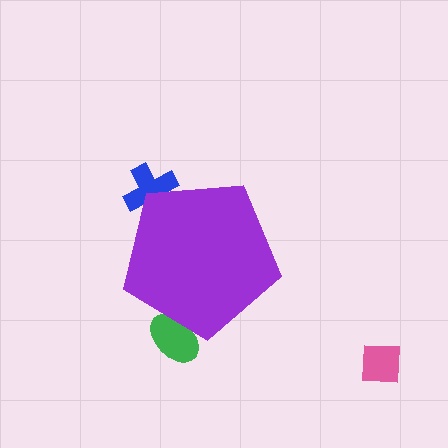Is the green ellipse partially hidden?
Yes, the green ellipse is partially hidden behind the purple pentagon.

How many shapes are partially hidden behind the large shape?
2 shapes are partially hidden.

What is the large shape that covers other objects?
A purple pentagon.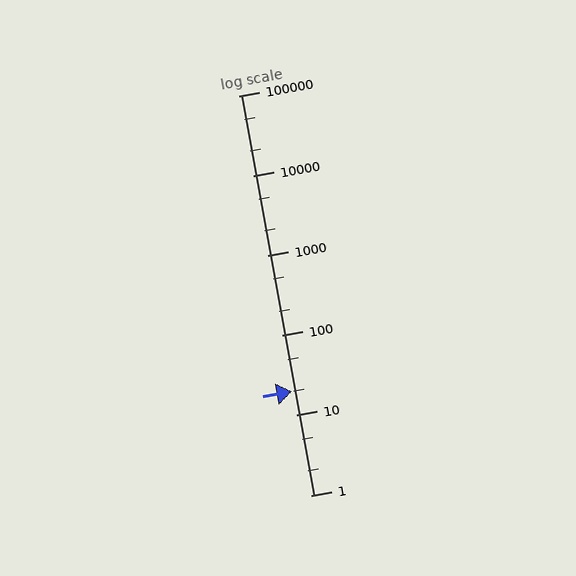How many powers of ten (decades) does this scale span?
The scale spans 5 decades, from 1 to 100000.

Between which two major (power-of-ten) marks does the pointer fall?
The pointer is between 10 and 100.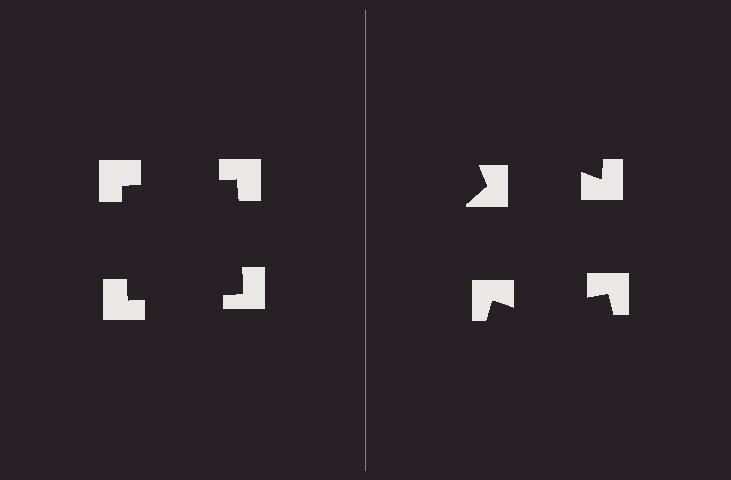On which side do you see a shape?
An illusory square appears on the left side. On the right side the wedge cuts are rotated, so no coherent shape forms.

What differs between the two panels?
The notched squares are positioned identically on both sides; only the wedge orientations differ. On the left they align to a square; on the right they are misaligned.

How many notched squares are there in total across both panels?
8 — 4 on each side.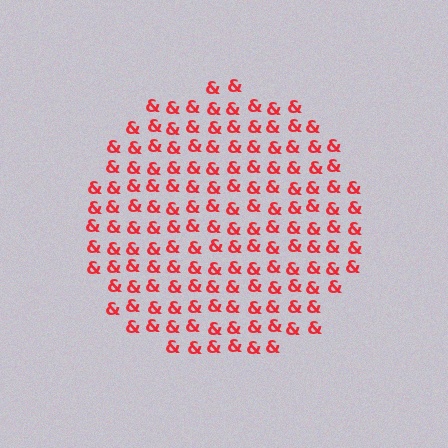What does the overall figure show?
The overall figure shows a circle.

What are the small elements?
The small elements are ampersands.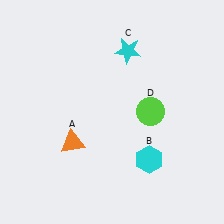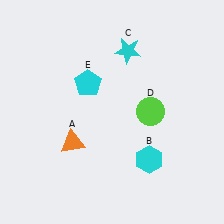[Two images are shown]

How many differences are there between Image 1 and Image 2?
There is 1 difference between the two images.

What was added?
A cyan pentagon (E) was added in Image 2.